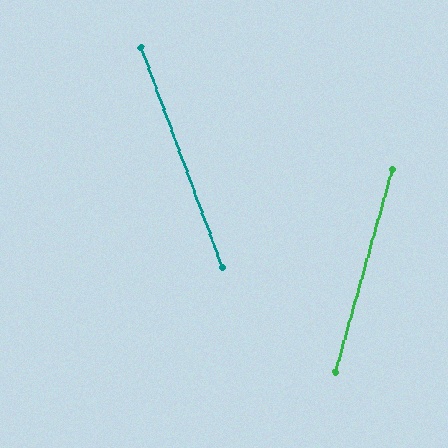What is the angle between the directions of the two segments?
Approximately 36 degrees.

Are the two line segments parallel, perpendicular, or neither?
Neither parallel nor perpendicular — they differ by about 36°.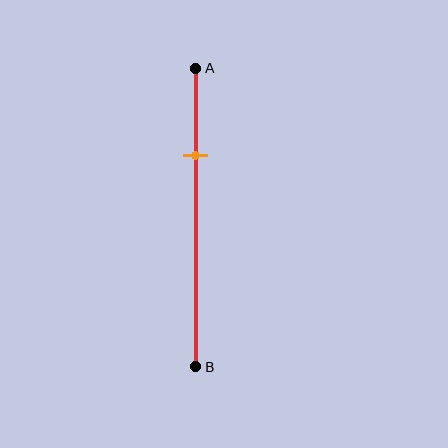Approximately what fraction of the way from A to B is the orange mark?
The orange mark is approximately 30% of the way from A to B.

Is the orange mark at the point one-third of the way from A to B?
No, the mark is at about 30% from A, not at the 33% one-third point.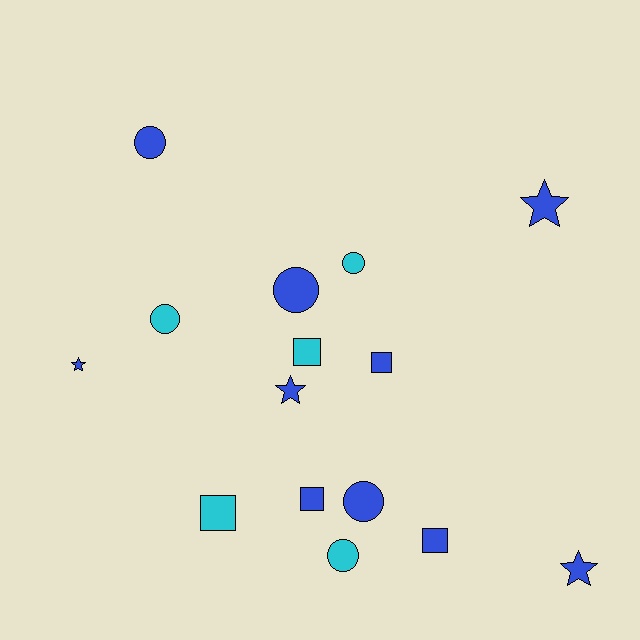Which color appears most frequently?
Blue, with 10 objects.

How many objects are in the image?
There are 15 objects.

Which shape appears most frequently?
Circle, with 6 objects.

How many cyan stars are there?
There are no cyan stars.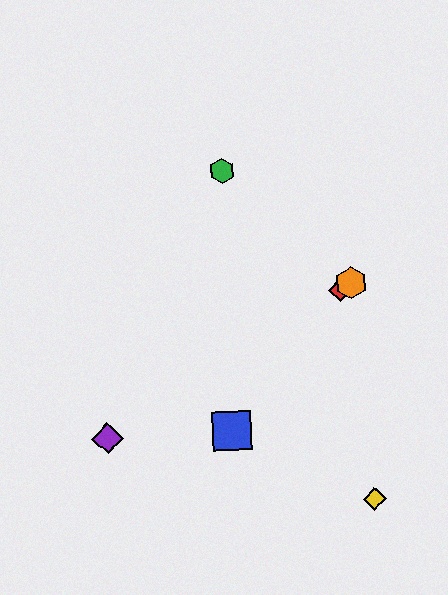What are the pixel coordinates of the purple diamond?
The purple diamond is at (108, 438).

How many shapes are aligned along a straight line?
3 shapes (the red diamond, the purple diamond, the orange hexagon) are aligned along a straight line.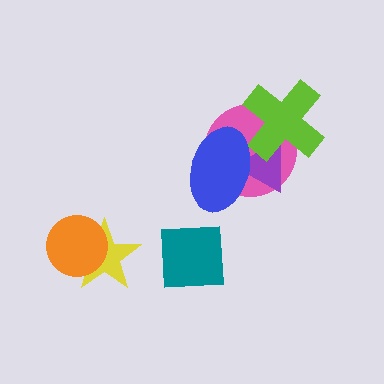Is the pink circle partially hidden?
Yes, it is partially covered by another shape.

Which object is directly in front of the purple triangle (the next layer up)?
The lime cross is directly in front of the purple triangle.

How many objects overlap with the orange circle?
1 object overlaps with the orange circle.